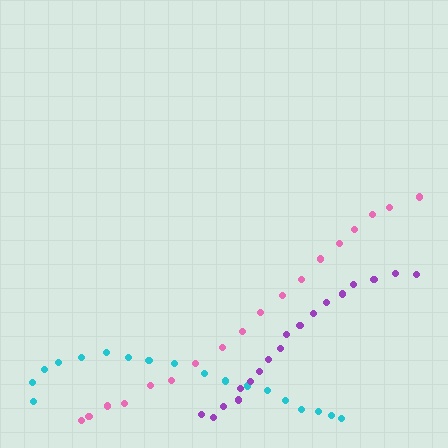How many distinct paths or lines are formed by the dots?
There are 3 distinct paths.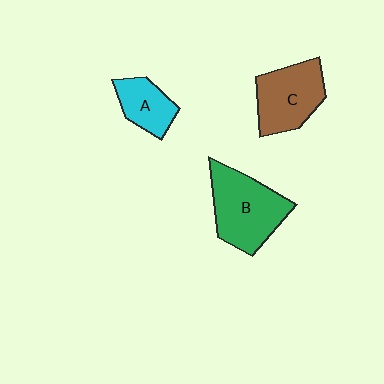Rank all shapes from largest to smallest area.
From largest to smallest: B (green), C (brown), A (cyan).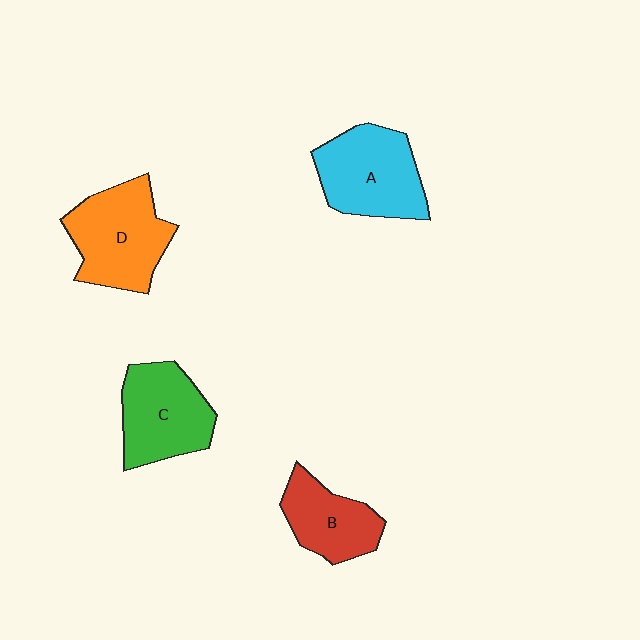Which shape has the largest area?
Shape D (orange).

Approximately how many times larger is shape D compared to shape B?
Approximately 1.4 times.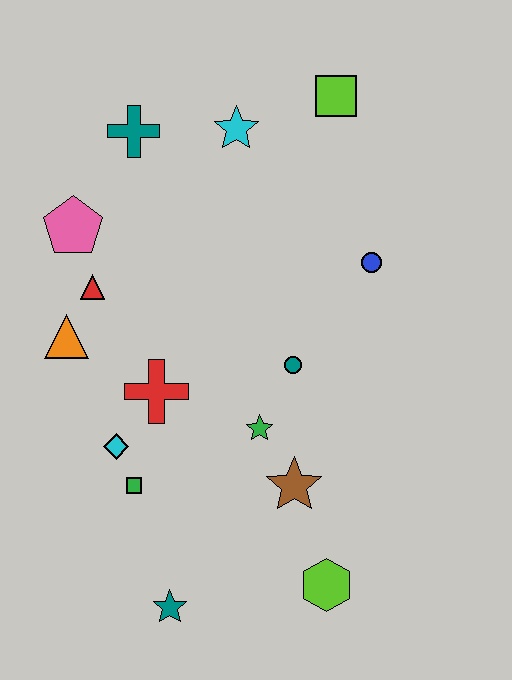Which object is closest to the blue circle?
The teal circle is closest to the blue circle.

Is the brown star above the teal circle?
No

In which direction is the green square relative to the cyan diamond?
The green square is below the cyan diamond.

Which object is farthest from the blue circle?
The teal star is farthest from the blue circle.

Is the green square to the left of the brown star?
Yes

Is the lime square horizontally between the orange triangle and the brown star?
No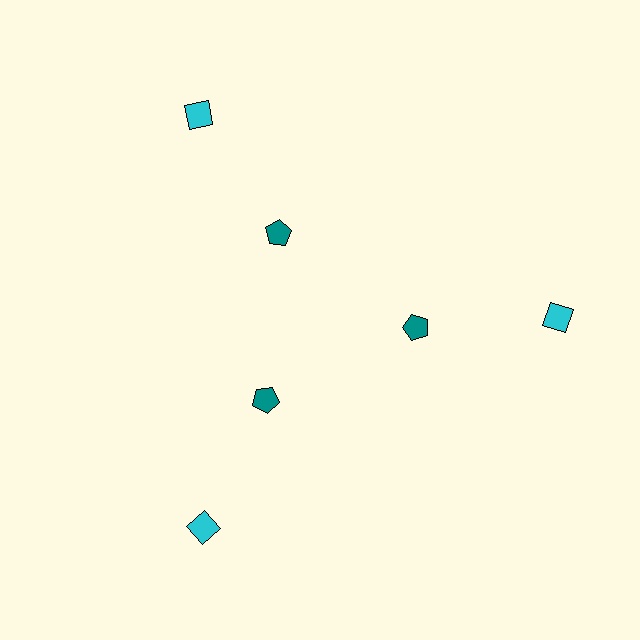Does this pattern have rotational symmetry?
Yes, this pattern has 3-fold rotational symmetry. It looks the same after rotating 120 degrees around the center.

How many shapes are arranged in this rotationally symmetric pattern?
There are 6 shapes, arranged in 3 groups of 2.